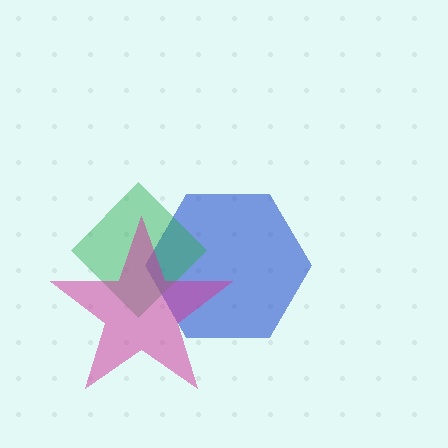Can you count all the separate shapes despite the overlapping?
Yes, there are 3 separate shapes.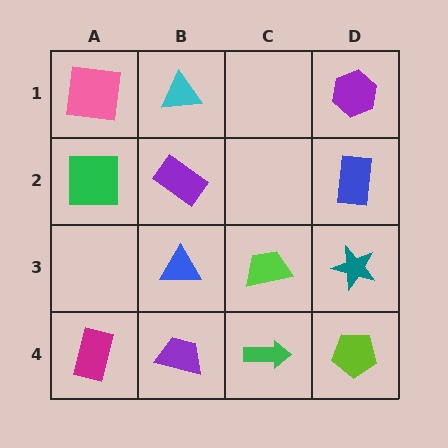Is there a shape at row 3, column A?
No, that cell is empty.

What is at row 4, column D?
A lime pentagon.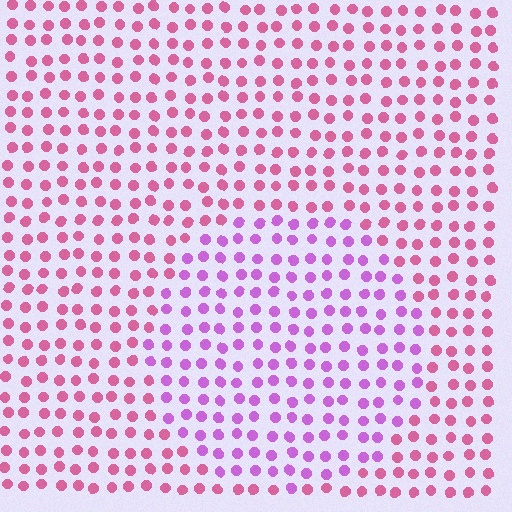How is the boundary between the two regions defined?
The boundary is defined purely by a slight shift in hue (about 38 degrees). Spacing, size, and orientation are identical on both sides.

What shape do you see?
I see a circle.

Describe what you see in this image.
The image is filled with small pink elements in a uniform arrangement. A circle-shaped region is visible where the elements are tinted to a slightly different hue, forming a subtle color boundary.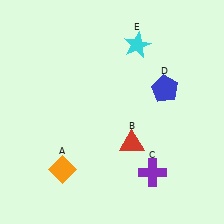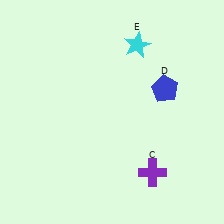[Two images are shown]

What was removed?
The orange diamond (A), the red triangle (B) were removed in Image 2.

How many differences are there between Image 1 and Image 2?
There are 2 differences between the two images.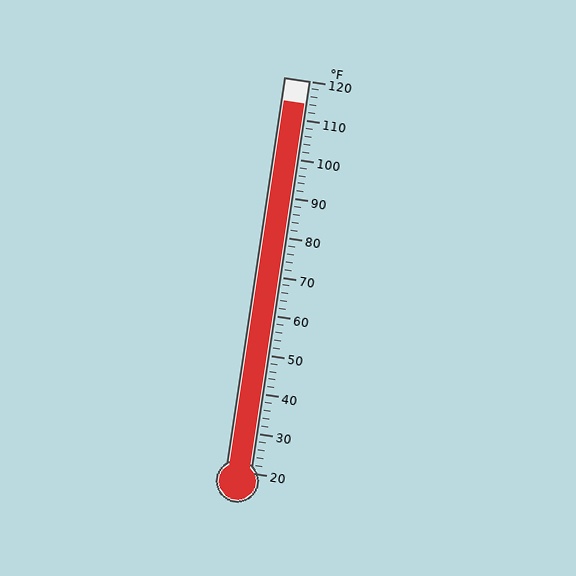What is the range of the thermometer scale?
The thermometer scale ranges from 20°F to 120°F.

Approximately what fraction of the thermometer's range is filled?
The thermometer is filled to approximately 95% of its range.